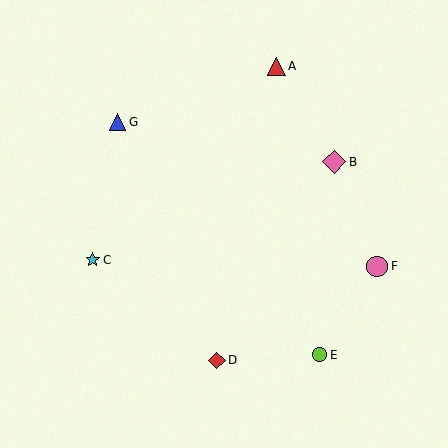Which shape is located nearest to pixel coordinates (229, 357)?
The red diamond (labeled D) at (217, 360) is nearest to that location.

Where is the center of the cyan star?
The center of the cyan star is at (93, 260).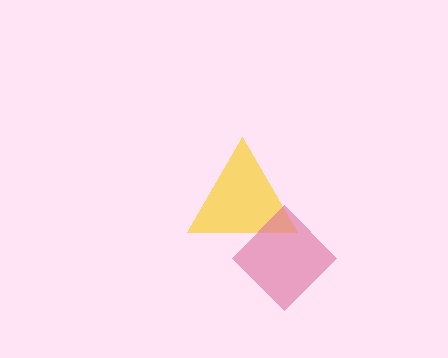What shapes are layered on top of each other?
The layered shapes are: a yellow triangle, a pink diamond.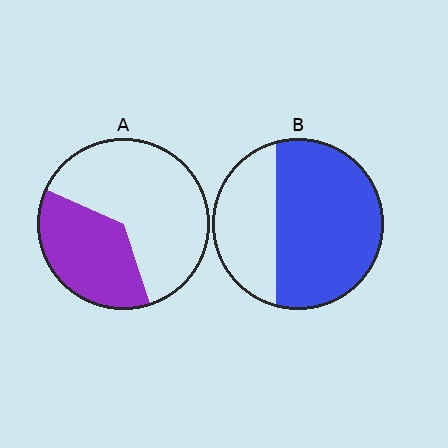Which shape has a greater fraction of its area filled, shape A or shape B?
Shape B.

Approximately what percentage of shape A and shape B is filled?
A is approximately 35% and B is approximately 65%.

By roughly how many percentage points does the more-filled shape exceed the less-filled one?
By roughly 30 percentage points (B over A).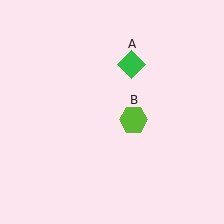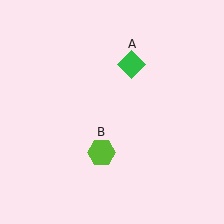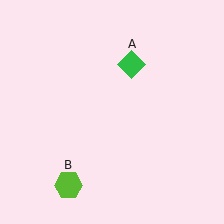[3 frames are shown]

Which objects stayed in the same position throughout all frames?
Green diamond (object A) remained stationary.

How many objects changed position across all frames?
1 object changed position: lime hexagon (object B).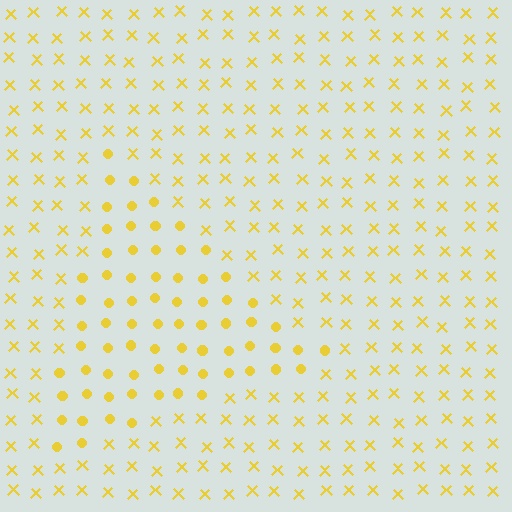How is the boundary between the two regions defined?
The boundary is defined by a change in element shape: circles inside vs. X marks outside. All elements share the same color and spacing.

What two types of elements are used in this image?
The image uses circles inside the triangle region and X marks outside it.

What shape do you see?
I see a triangle.